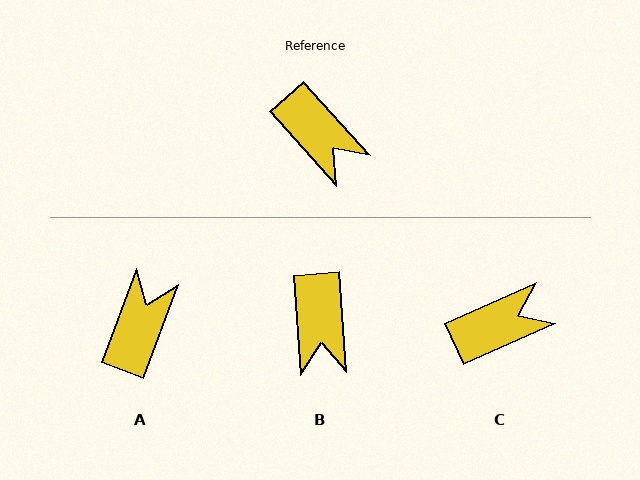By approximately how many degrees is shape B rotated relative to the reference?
Approximately 38 degrees clockwise.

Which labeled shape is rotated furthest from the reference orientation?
A, about 118 degrees away.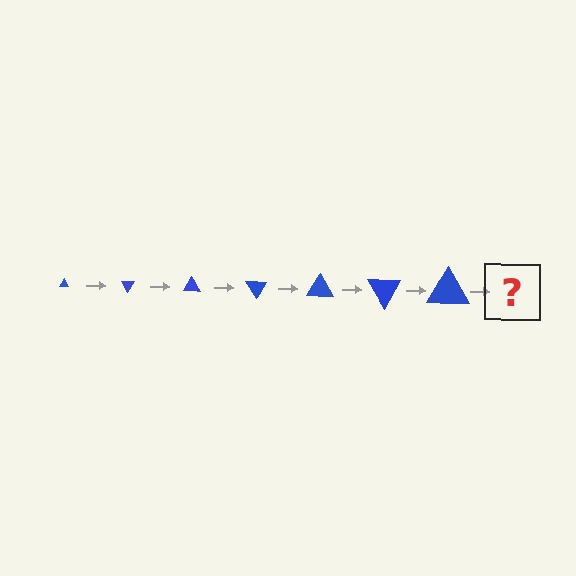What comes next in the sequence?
The next element should be a triangle, larger than the previous one and rotated 420 degrees from the start.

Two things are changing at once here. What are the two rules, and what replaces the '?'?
The two rules are that the triangle grows larger each step and it rotates 60 degrees each step. The '?' should be a triangle, larger than the previous one and rotated 420 degrees from the start.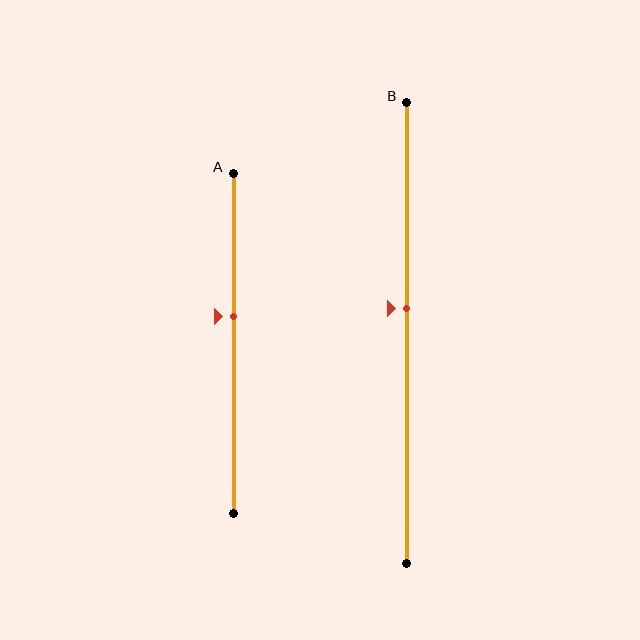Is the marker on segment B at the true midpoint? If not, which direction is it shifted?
No, the marker on segment B is shifted upward by about 5% of the segment length.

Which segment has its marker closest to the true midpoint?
Segment B has its marker closest to the true midpoint.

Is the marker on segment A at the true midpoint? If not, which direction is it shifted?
No, the marker on segment A is shifted upward by about 8% of the segment length.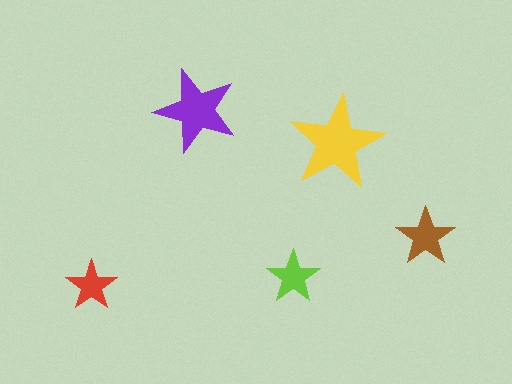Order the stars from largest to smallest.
the yellow one, the purple one, the brown one, the lime one, the red one.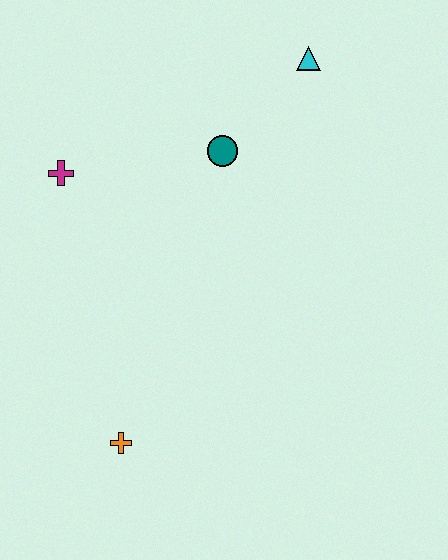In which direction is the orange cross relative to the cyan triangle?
The orange cross is below the cyan triangle.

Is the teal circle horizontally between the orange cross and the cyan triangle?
Yes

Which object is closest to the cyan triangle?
The teal circle is closest to the cyan triangle.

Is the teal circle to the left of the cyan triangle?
Yes